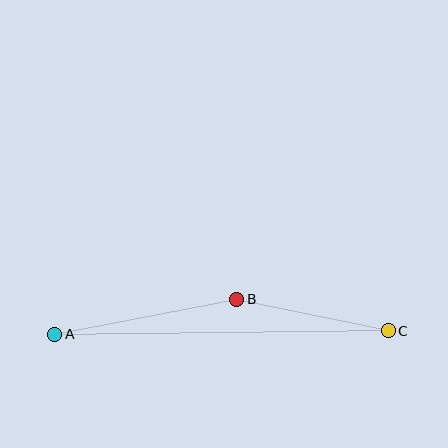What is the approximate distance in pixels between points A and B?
The distance between A and B is approximately 186 pixels.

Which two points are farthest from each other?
Points A and C are farthest from each other.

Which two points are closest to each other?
Points B and C are closest to each other.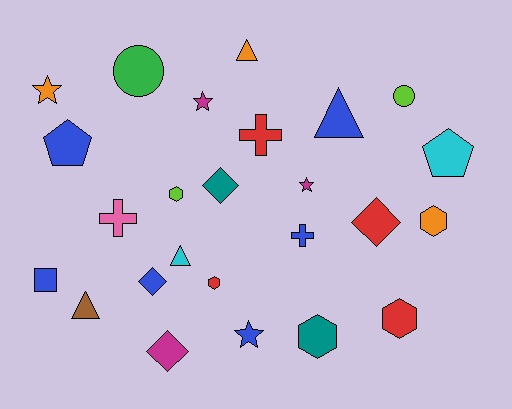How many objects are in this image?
There are 25 objects.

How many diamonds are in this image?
There are 4 diamonds.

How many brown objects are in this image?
There is 1 brown object.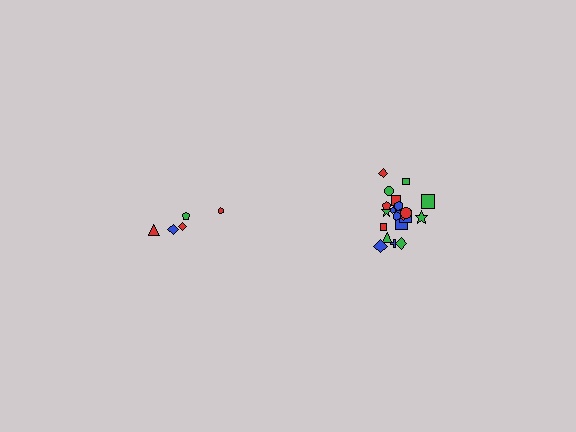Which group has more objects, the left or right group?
The right group.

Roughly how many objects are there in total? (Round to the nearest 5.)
Roughly 25 objects in total.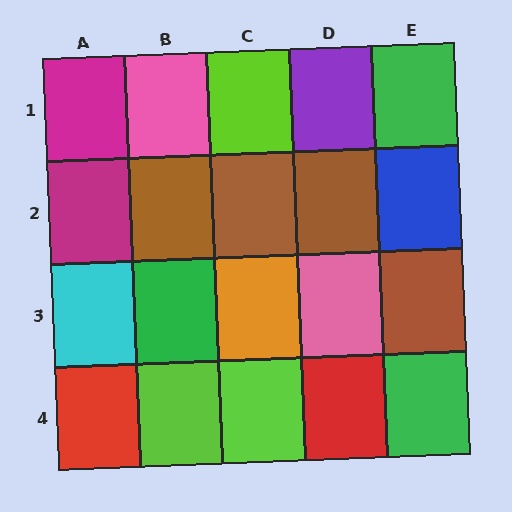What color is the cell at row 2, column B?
Brown.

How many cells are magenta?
2 cells are magenta.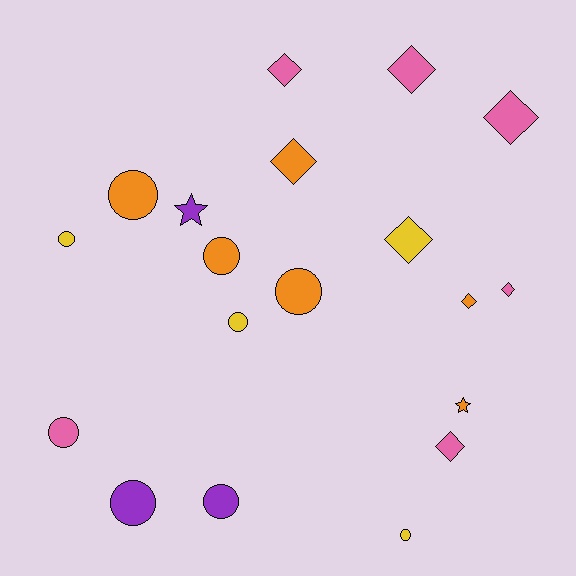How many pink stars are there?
There are no pink stars.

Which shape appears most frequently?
Circle, with 9 objects.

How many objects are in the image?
There are 19 objects.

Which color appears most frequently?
Orange, with 6 objects.